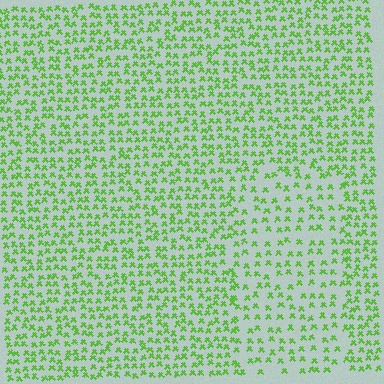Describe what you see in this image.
The image contains small lime elements arranged at two different densities. A rectangle-shaped region is visible where the elements are less densely packed than the surrounding area.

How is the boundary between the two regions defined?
The boundary is defined by a change in element density (approximately 1.7x ratio). All elements are the same color, size, and shape.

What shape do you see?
I see a rectangle.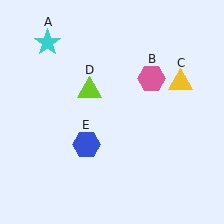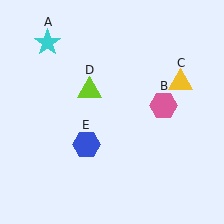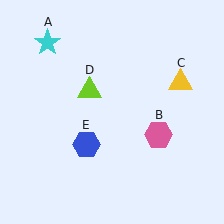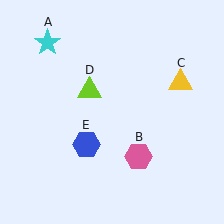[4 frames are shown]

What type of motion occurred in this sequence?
The pink hexagon (object B) rotated clockwise around the center of the scene.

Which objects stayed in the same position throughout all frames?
Cyan star (object A) and yellow triangle (object C) and lime triangle (object D) and blue hexagon (object E) remained stationary.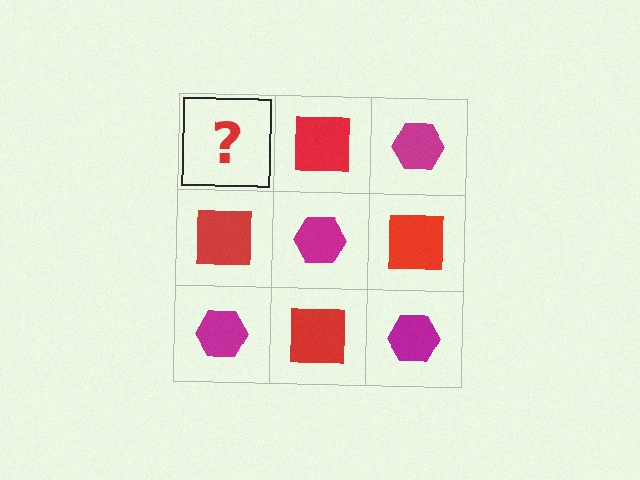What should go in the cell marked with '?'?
The missing cell should contain a magenta hexagon.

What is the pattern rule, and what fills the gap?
The rule is that it alternates magenta hexagon and red square in a checkerboard pattern. The gap should be filled with a magenta hexagon.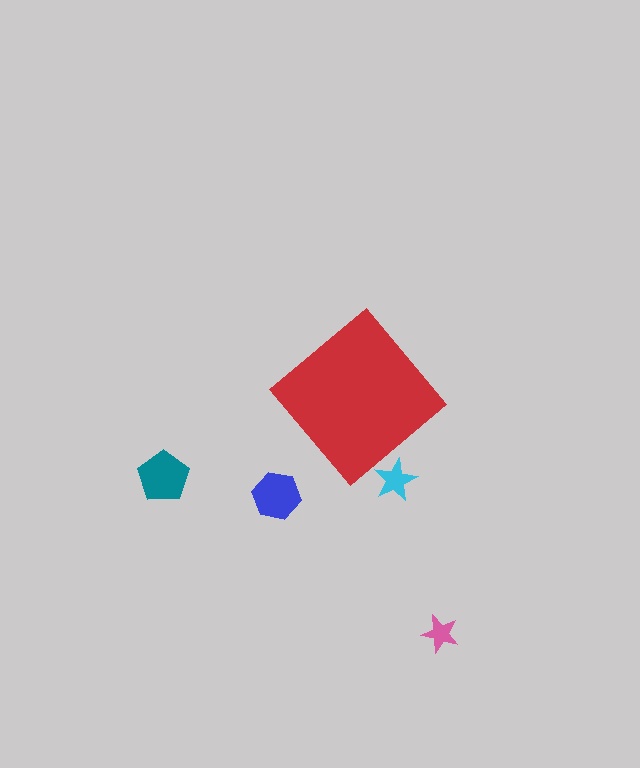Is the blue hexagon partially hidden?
No, the blue hexagon is fully visible.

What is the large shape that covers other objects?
A red diamond.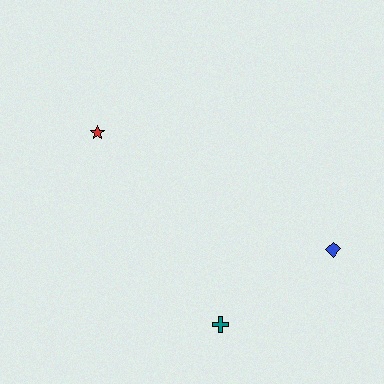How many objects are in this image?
There are 3 objects.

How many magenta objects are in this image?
There are no magenta objects.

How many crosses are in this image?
There is 1 cross.